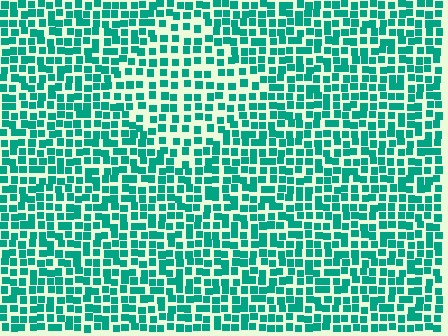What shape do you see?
I see a diamond.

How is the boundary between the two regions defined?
The boundary is defined by a change in element density (approximately 1.5x ratio). All elements are the same color, size, and shape.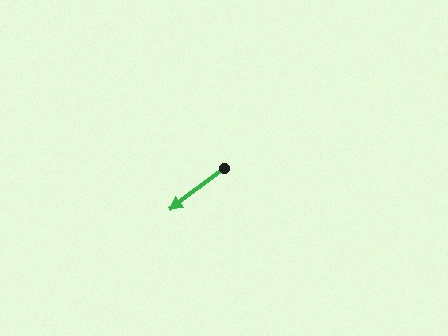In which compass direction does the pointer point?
Southwest.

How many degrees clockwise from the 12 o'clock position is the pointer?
Approximately 233 degrees.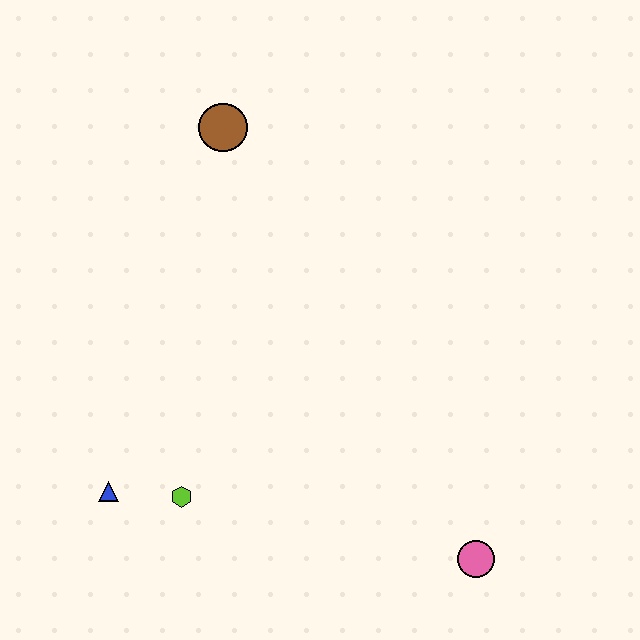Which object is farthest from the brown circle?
The pink circle is farthest from the brown circle.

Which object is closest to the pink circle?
The lime hexagon is closest to the pink circle.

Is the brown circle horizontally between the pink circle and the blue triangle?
Yes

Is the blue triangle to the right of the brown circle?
No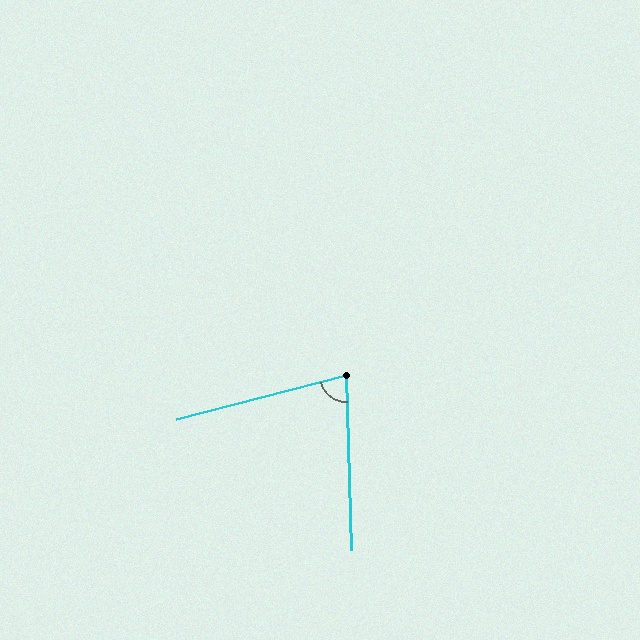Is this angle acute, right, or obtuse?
It is acute.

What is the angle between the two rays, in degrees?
Approximately 77 degrees.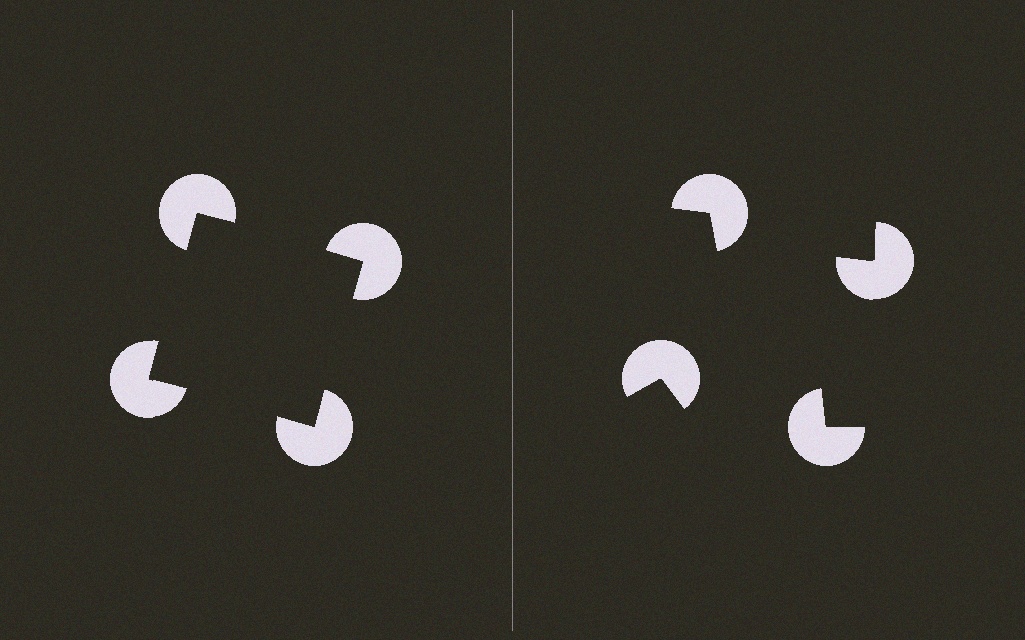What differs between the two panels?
The pac-man discs are positioned identically on both sides; only the wedge orientations differ. On the left they align to a square; on the right they are misaligned.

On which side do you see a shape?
An illusory square appears on the left side. On the right side the wedge cuts are rotated, so no coherent shape forms.